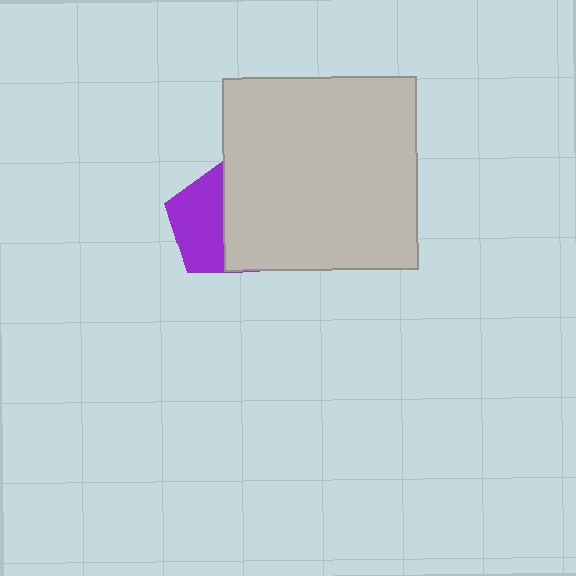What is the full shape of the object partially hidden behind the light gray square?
The partially hidden object is a purple pentagon.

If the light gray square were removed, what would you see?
You would see the complete purple pentagon.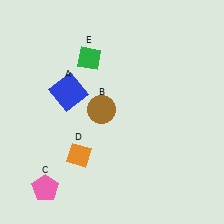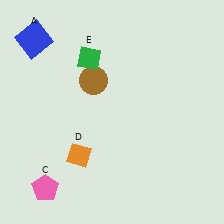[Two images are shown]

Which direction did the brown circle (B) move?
The brown circle (B) moved up.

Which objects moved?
The objects that moved are: the blue square (A), the brown circle (B).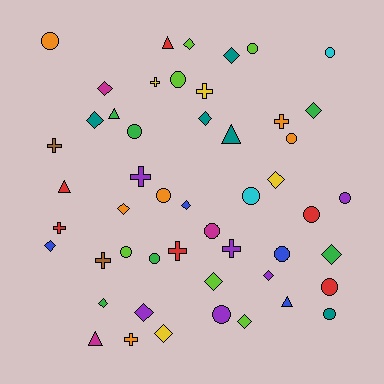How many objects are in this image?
There are 50 objects.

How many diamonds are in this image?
There are 17 diamonds.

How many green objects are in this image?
There are 6 green objects.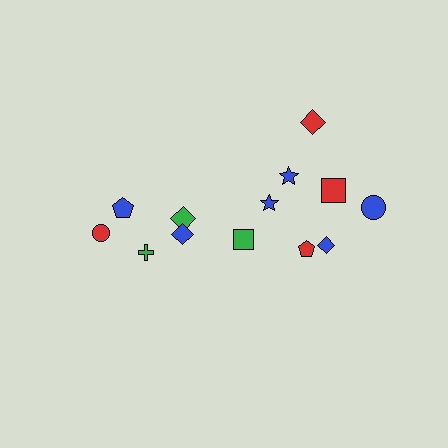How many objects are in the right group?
There are 8 objects.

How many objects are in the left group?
There are 5 objects.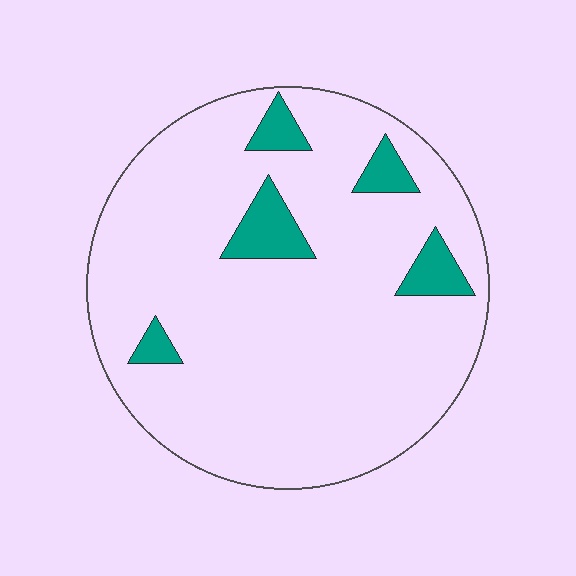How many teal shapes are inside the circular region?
5.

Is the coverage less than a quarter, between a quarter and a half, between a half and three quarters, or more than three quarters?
Less than a quarter.